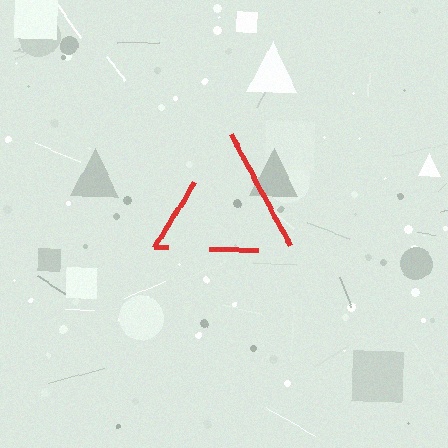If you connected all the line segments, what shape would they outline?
They would outline a triangle.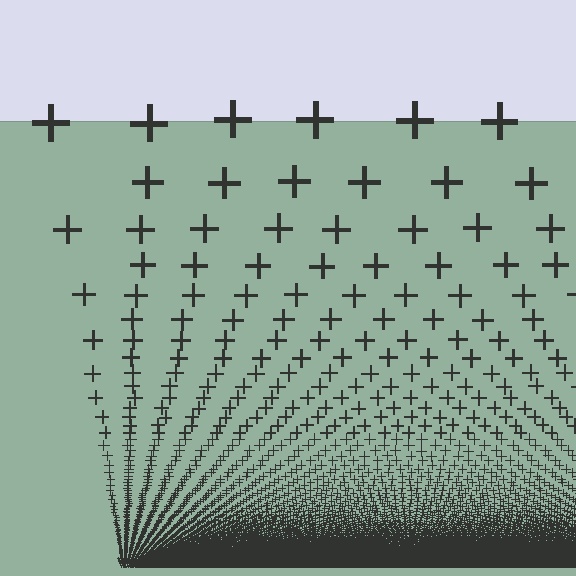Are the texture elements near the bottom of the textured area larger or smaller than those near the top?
Smaller. The gradient is inverted — elements near the bottom are smaller and denser.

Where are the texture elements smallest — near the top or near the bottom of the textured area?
Near the bottom.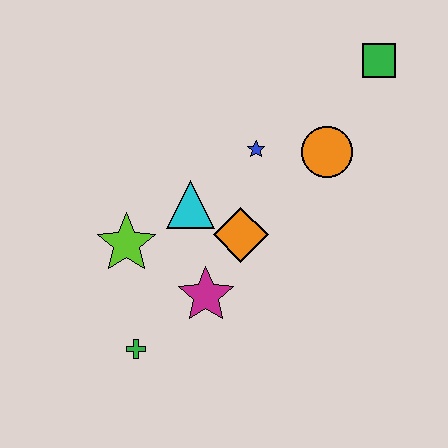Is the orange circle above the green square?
No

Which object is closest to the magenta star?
The orange diamond is closest to the magenta star.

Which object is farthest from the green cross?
The green square is farthest from the green cross.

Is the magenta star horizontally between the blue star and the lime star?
Yes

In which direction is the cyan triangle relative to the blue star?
The cyan triangle is to the left of the blue star.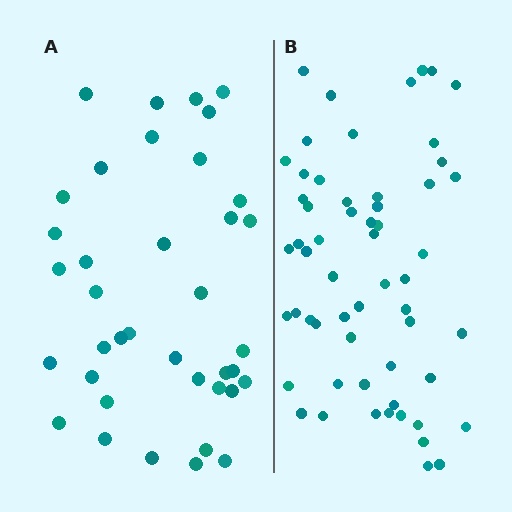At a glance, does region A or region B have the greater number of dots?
Region B (the right region) has more dots.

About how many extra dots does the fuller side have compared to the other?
Region B has approximately 20 more dots than region A.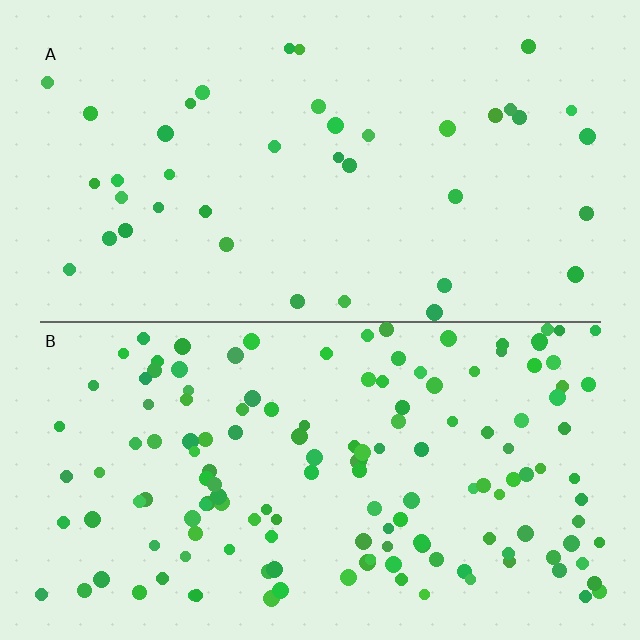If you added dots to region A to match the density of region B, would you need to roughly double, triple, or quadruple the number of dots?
Approximately quadruple.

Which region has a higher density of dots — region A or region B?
B (the bottom).